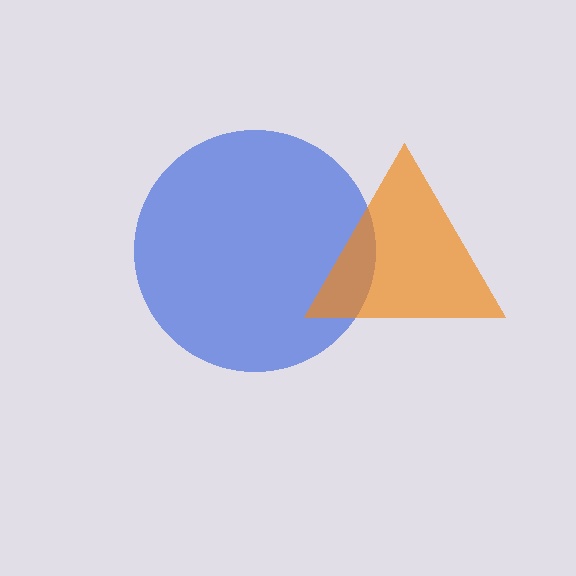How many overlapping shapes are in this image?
There are 2 overlapping shapes in the image.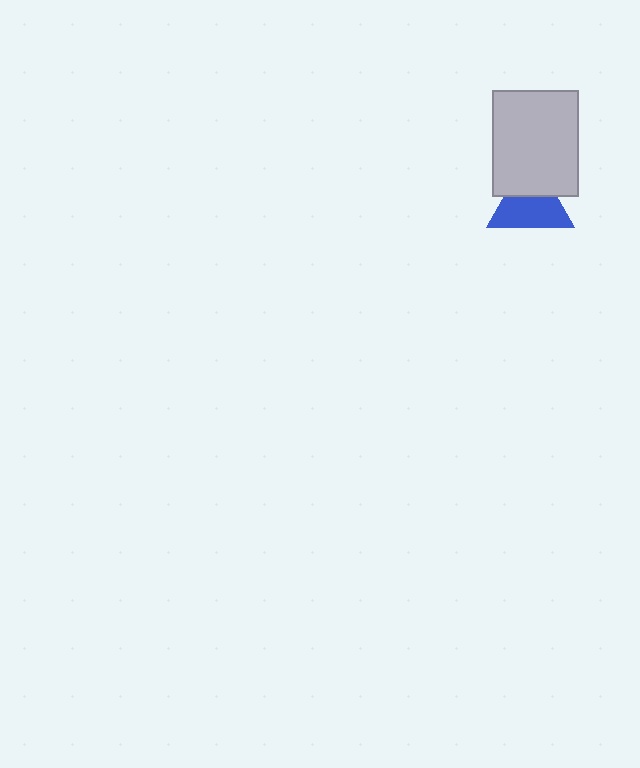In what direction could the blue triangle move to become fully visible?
The blue triangle could move down. That would shift it out from behind the light gray rectangle entirely.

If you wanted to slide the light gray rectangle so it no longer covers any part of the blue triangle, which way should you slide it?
Slide it up — that is the most direct way to separate the two shapes.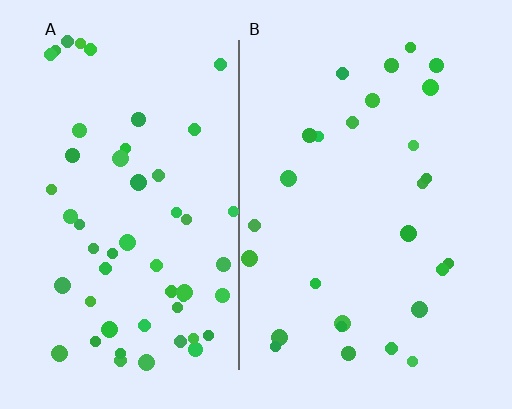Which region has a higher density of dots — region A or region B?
A (the left).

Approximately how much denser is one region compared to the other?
Approximately 1.9× — region A over region B.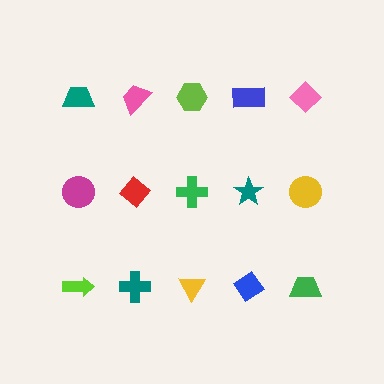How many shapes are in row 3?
5 shapes.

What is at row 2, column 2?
A red diamond.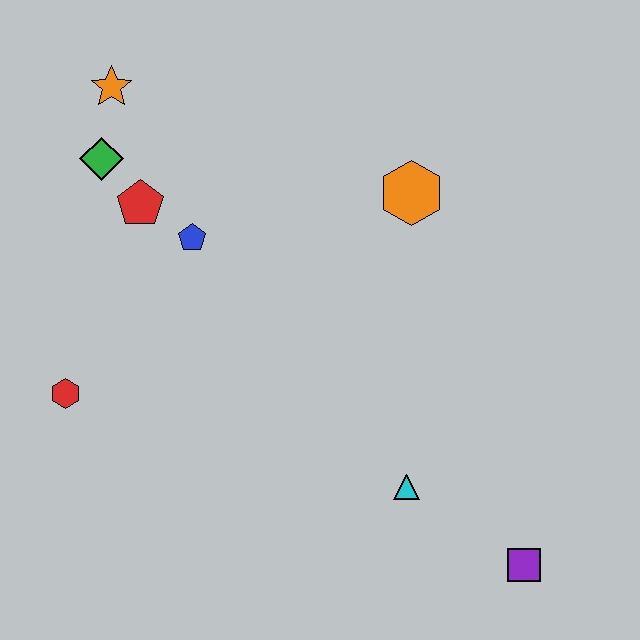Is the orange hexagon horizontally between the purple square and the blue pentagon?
Yes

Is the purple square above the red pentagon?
No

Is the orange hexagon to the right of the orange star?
Yes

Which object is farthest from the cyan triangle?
The orange star is farthest from the cyan triangle.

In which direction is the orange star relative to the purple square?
The orange star is above the purple square.